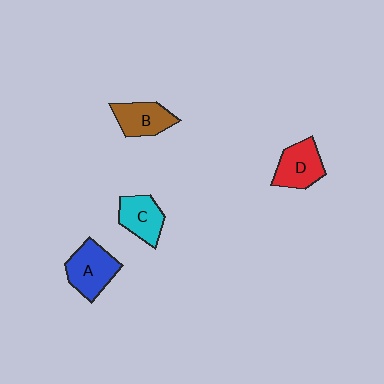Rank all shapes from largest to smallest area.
From largest to smallest: A (blue), D (red), B (brown), C (cyan).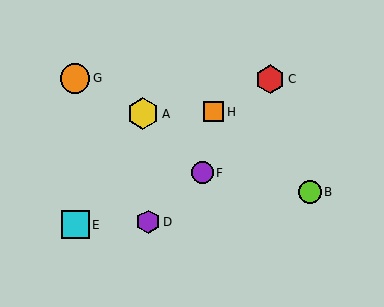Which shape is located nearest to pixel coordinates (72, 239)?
The cyan square (labeled E) at (75, 225) is nearest to that location.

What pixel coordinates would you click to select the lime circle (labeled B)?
Click at (310, 192) to select the lime circle B.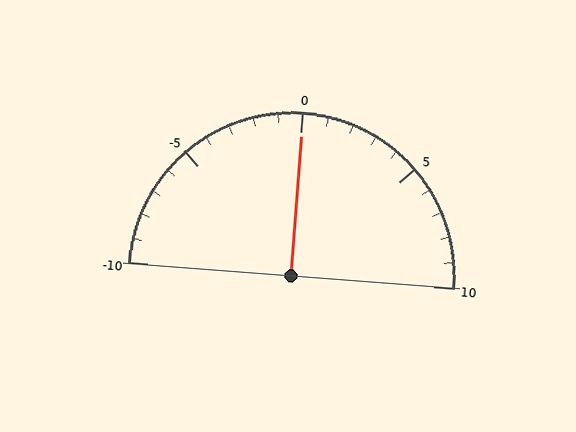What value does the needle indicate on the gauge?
The needle indicates approximately 0.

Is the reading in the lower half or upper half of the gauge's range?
The reading is in the upper half of the range (-10 to 10).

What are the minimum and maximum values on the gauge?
The gauge ranges from -10 to 10.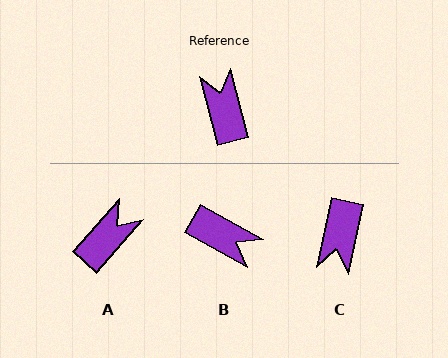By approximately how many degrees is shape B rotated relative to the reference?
Approximately 135 degrees clockwise.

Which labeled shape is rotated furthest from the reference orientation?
C, about 153 degrees away.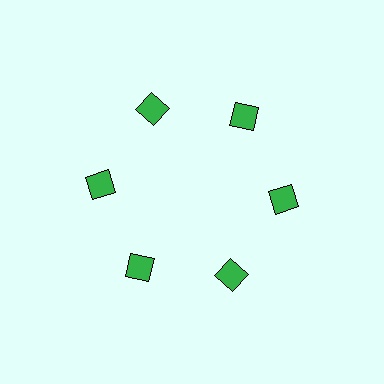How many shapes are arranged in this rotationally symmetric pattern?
There are 6 shapes, arranged in 6 groups of 1.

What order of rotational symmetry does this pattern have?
This pattern has 6-fold rotational symmetry.